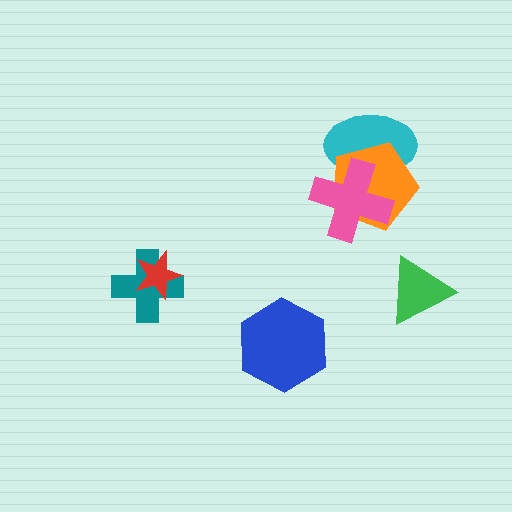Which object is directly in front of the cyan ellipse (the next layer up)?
The orange pentagon is directly in front of the cyan ellipse.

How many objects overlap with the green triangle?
0 objects overlap with the green triangle.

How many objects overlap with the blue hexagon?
0 objects overlap with the blue hexagon.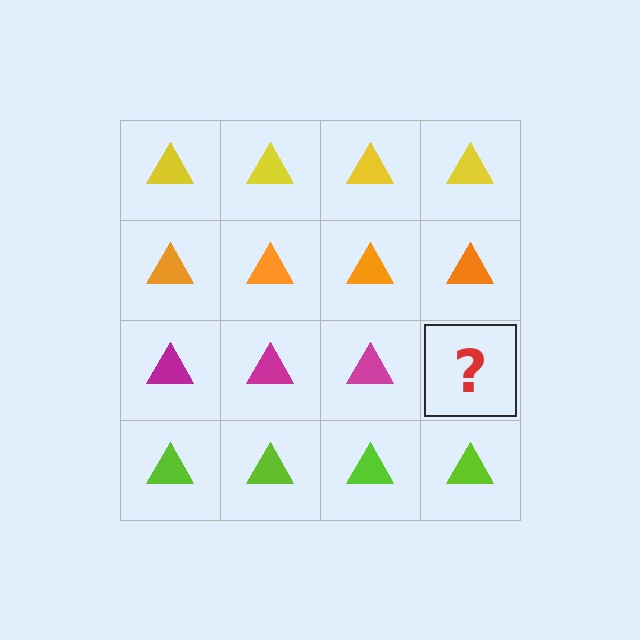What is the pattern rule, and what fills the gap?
The rule is that each row has a consistent color. The gap should be filled with a magenta triangle.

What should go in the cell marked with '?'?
The missing cell should contain a magenta triangle.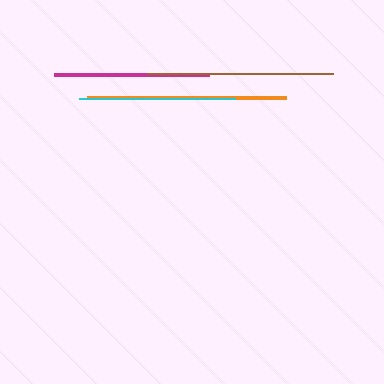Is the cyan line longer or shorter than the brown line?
The brown line is longer than the cyan line.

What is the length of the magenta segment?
The magenta segment is approximately 155 pixels long.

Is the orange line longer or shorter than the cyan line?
The orange line is longer than the cyan line.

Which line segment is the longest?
The orange line is the longest at approximately 198 pixels.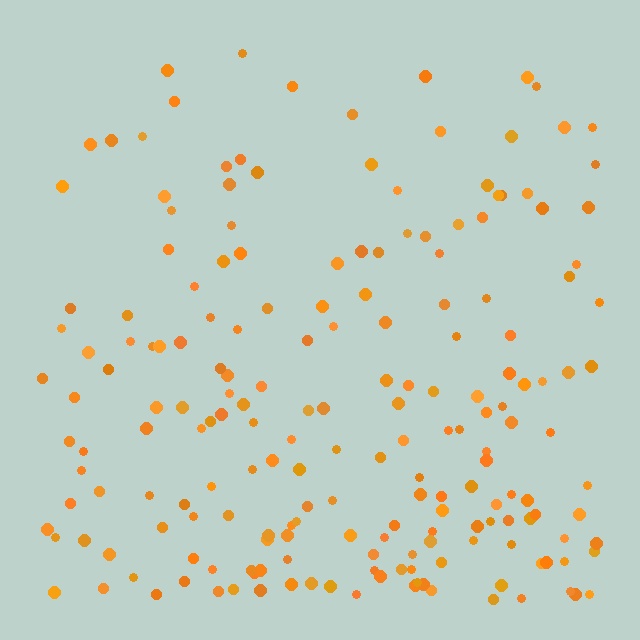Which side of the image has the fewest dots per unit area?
The top.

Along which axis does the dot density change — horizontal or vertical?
Vertical.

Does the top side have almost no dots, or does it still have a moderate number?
Still a moderate number, just noticeably fewer than the bottom.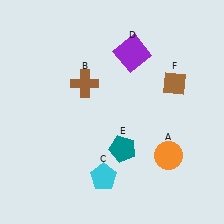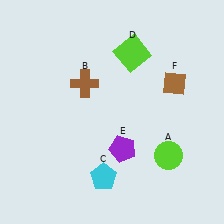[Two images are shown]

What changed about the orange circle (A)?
In Image 1, A is orange. In Image 2, it changed to lime.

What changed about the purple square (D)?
In Image 1, D is purple. In Image 2, it changed to lime.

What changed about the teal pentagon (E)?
In Image 1, E is teal. In Image 2, it changed to purple.